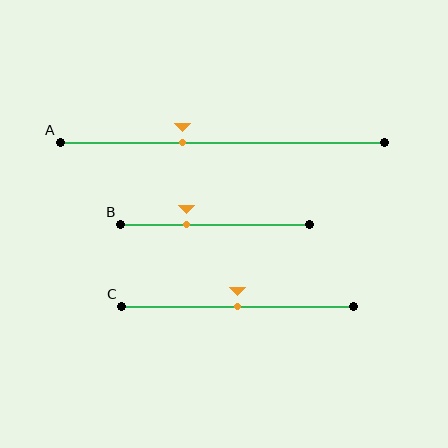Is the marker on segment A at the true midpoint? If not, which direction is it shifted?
No, the marker on segment A is shifted to the left by about 12% of the segment length.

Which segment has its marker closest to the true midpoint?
Segment C has its marker closest to the true midpoint.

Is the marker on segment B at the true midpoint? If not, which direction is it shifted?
No, the marker on segment B is shifted to the left by about 15% of the segment length.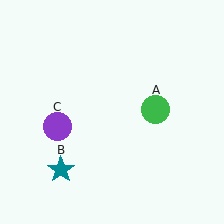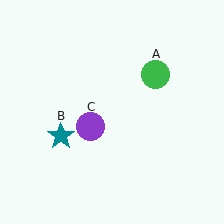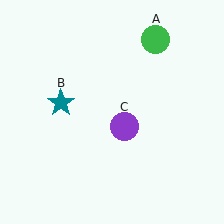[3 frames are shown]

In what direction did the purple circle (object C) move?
The purple circle (object C) moved right.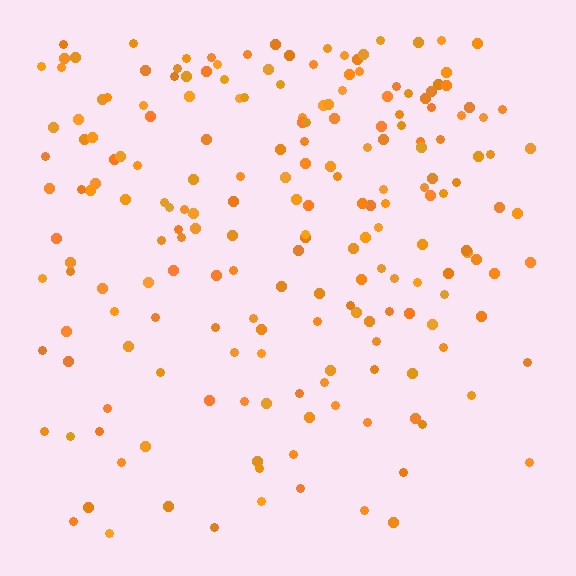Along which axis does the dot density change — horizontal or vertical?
Vertical.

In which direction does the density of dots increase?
From bottom to top, with the top side densest.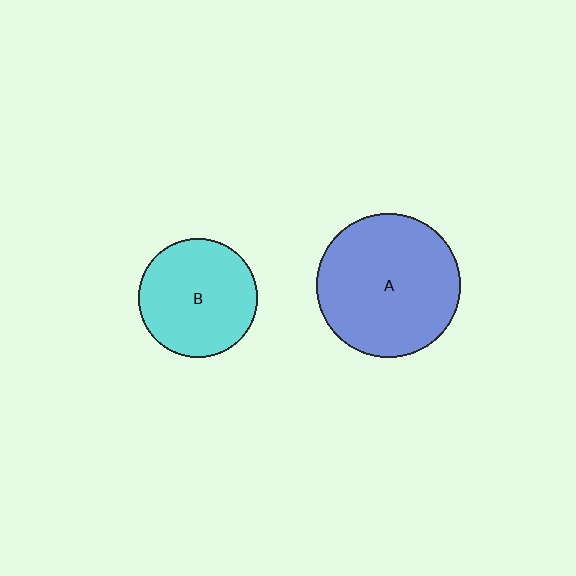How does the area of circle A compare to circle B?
Approximately 1.5 times.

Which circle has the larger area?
Circle A (blue).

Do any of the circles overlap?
No, none of the circles overlap.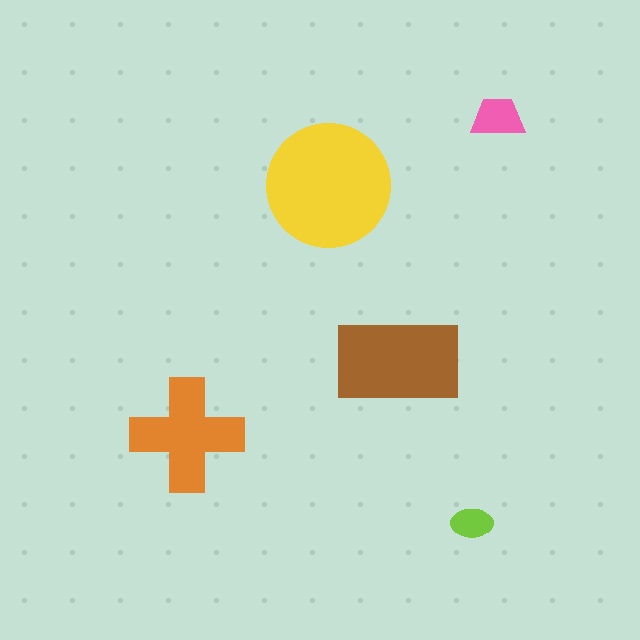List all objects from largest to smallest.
The yellow circle, the brown rectangle, the orange cross, the pink trapezoid, the lime ellipse.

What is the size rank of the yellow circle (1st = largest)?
1st.